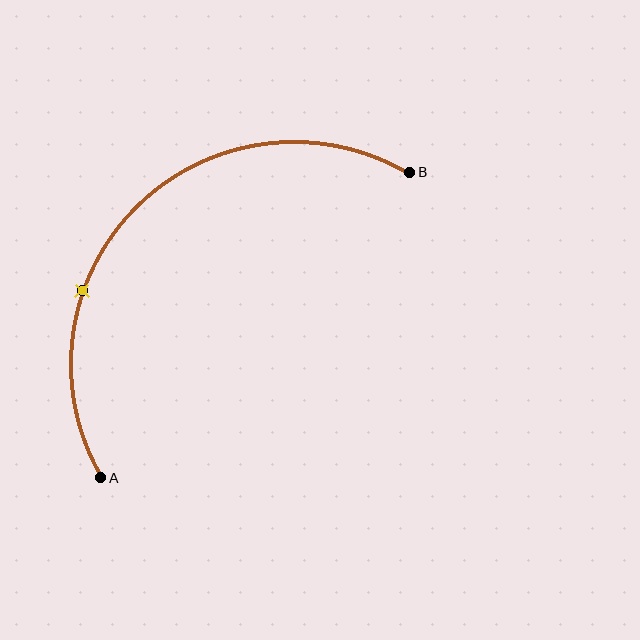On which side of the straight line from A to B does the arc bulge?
The arc bulges above and to the left of the straight line connecting A and B.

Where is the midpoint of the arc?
The arc midpoint is the point on the curve farthest from the straight line joining A and B. It sits above and to the left of that line.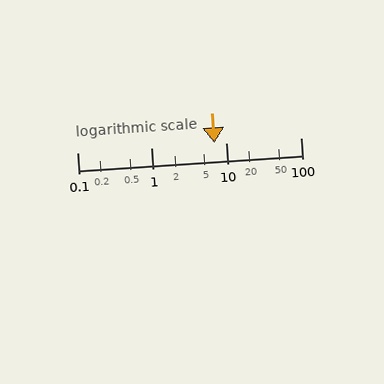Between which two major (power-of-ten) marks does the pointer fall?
The pointer is between 1 and 10.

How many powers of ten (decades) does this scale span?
The scale spans 3 decades, from 0.1 to 100.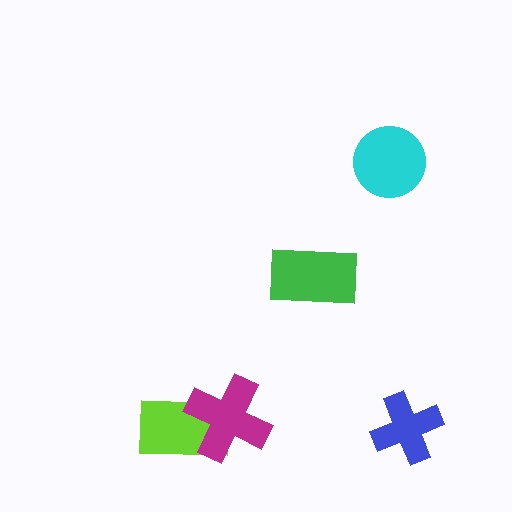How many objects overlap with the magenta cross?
1 object overlaps with the magenta cross.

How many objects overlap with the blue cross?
0 objects overlap with the blue cross.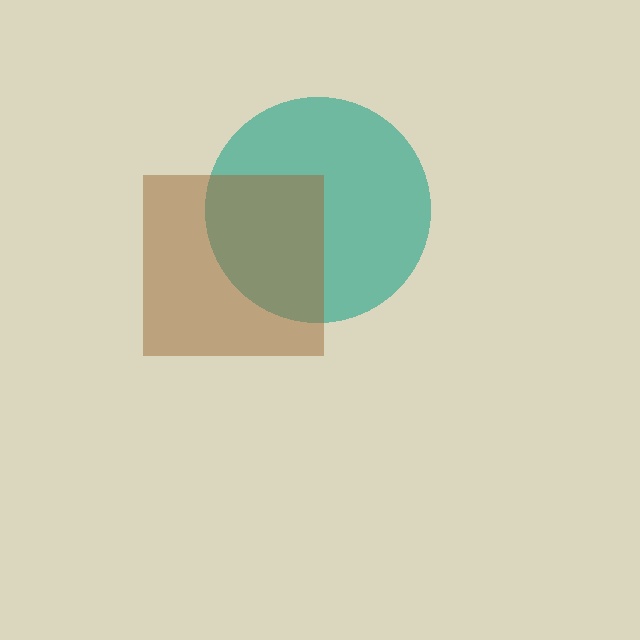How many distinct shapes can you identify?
There are 2 distinct shapes: a teal circle, a brown square.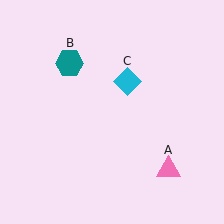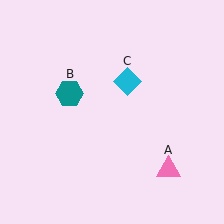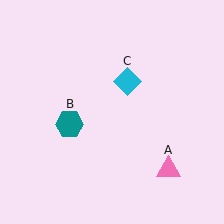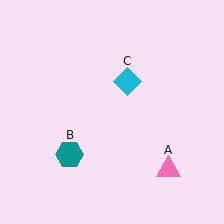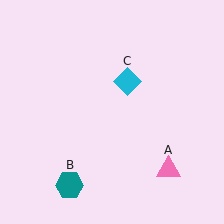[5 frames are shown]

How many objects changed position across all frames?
1 object changed position: teal hexagon (object B).